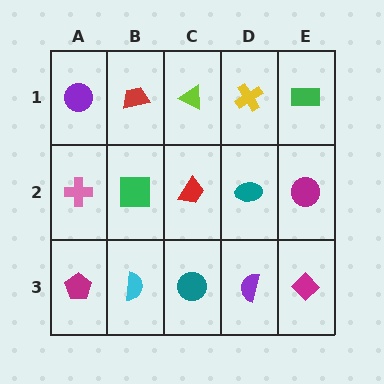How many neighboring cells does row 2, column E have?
3.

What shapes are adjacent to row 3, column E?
A magenta circle (row 2, column E), a purple semicircle (row 3, column D).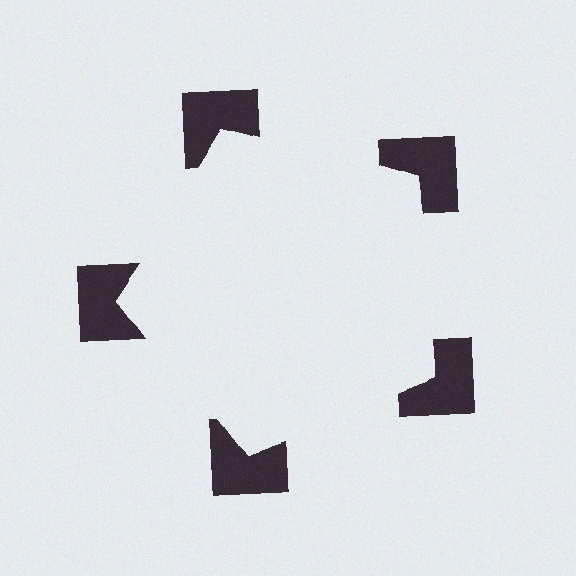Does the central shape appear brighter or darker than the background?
It typically appears slightly brighter than the background, even though no actual brightness change is drawn.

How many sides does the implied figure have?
5 sides.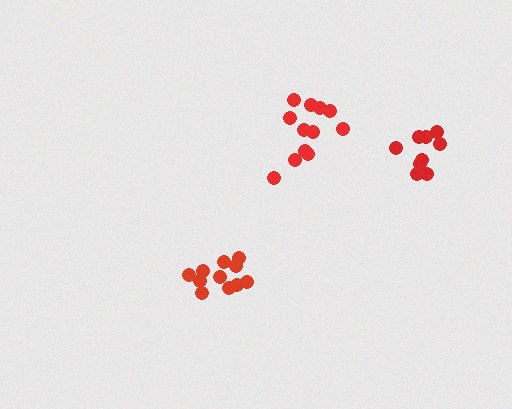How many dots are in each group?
Group 1: 12 dots, Group 2: 12 dots, Group 3: 9 dots (33 total).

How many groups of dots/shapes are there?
There are 3 groups.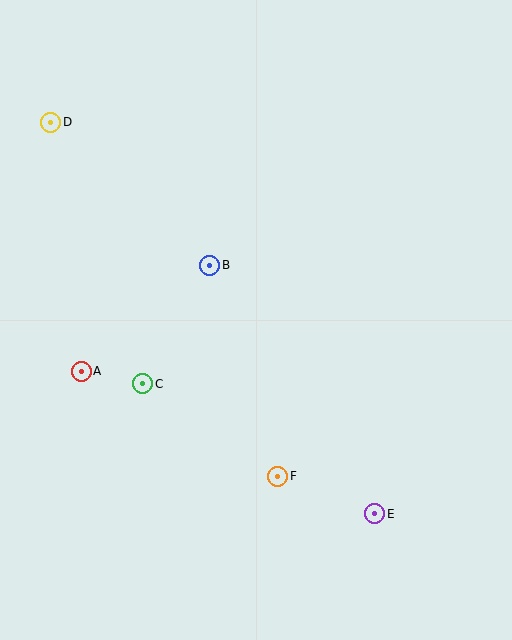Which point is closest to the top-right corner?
Point B is closest to the top-right corner.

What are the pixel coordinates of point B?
Point B is at (210, 265).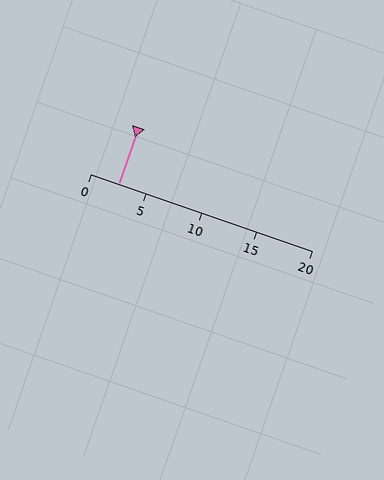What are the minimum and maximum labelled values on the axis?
The axis runs from 0 to 20.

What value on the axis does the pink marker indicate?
The marker indicates approximately 2.5.